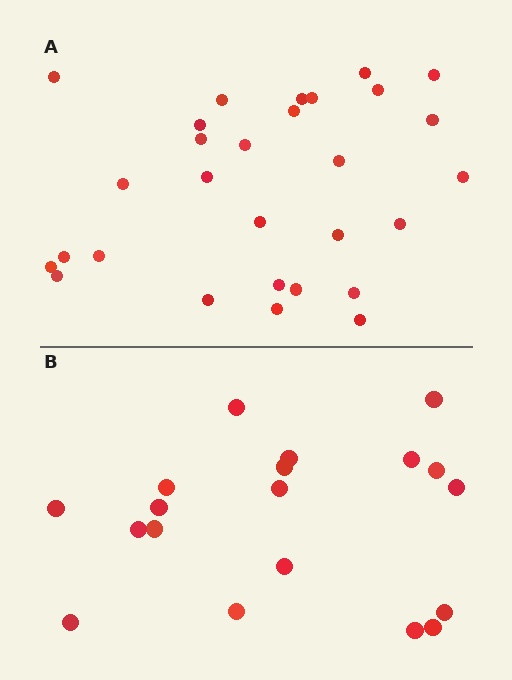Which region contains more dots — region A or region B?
Region A (the top region) has more dots.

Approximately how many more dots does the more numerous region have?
Region A has roughly 10 or so more dots than region B.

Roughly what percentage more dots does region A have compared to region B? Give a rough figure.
About 55% more.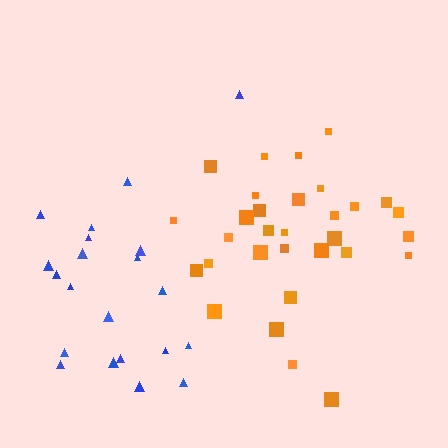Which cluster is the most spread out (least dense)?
Blue.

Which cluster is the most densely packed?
Orange.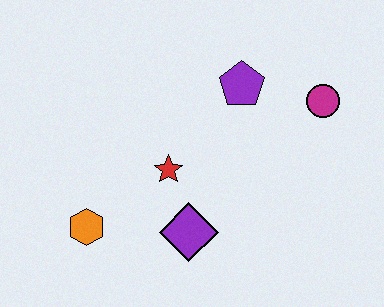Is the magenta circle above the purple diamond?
Yes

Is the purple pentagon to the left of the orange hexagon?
No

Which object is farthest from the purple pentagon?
The orange hexagon is farthest from the purple pentagon.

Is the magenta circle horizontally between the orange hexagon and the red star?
No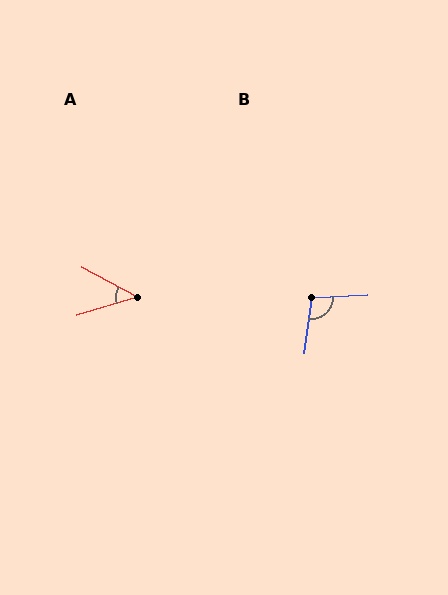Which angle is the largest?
B, at approximately 100 degrees.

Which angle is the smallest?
A, at approximately 44 degrees.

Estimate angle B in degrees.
Approximately 100 degrees.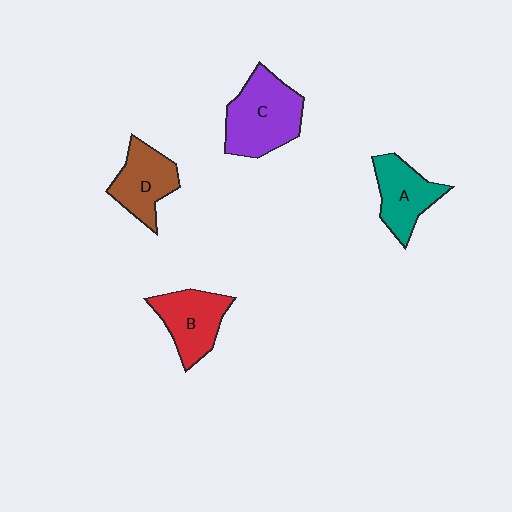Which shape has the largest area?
Shape C (purple).